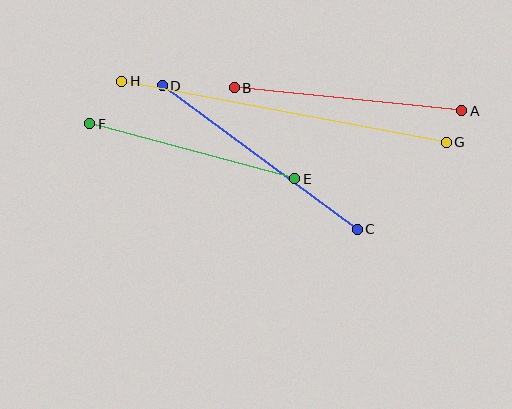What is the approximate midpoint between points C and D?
The midpoint is at approximately (260, 157) pixels.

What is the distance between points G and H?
The distance is approximately 330 pixels.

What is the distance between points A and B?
The distance is approximately 228 pixels.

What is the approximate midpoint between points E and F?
The midpoint is at approximately (192, 151) pixels.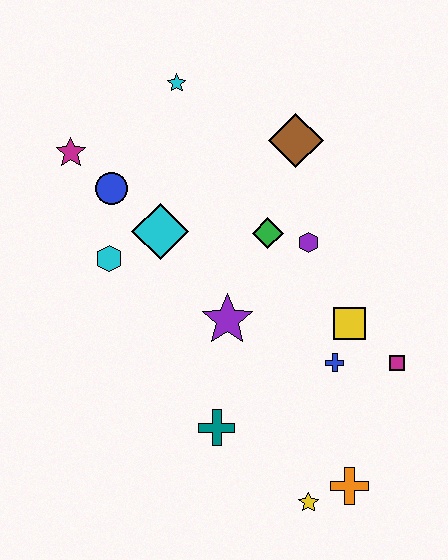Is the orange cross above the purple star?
No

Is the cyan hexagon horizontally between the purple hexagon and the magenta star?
Yes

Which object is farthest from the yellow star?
The cyan star is farthest from the yellow star.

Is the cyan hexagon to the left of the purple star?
Yes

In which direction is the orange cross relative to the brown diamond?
The orange cross is below the brown diamond.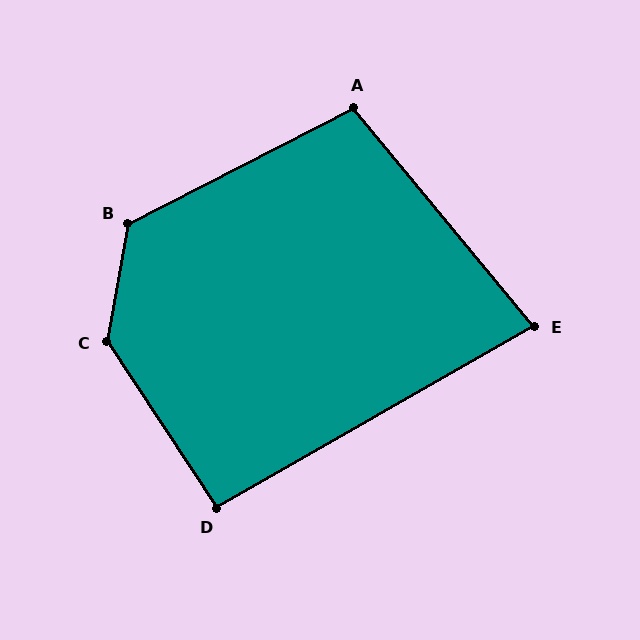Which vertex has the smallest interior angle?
E, at approximately 80 degrees.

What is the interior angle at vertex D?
Approximately 94 degrees (approximately right).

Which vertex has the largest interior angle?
C, at approximately 136 degrees.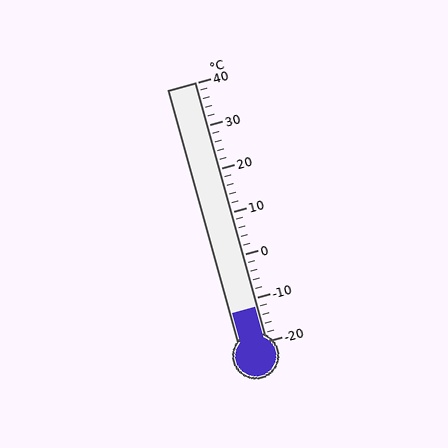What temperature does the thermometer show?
The thermometer shows approximately -12°C.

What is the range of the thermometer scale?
The thermometer scale ranges from -20°C to 40°C.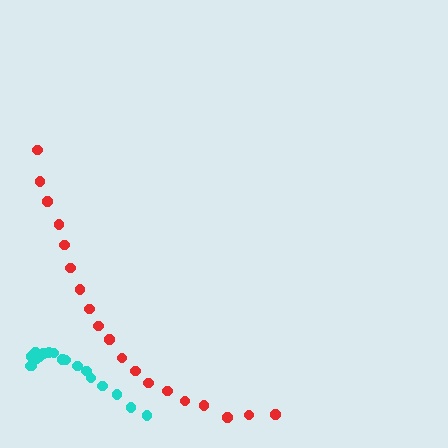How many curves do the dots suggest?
There are 2 distinct paths.